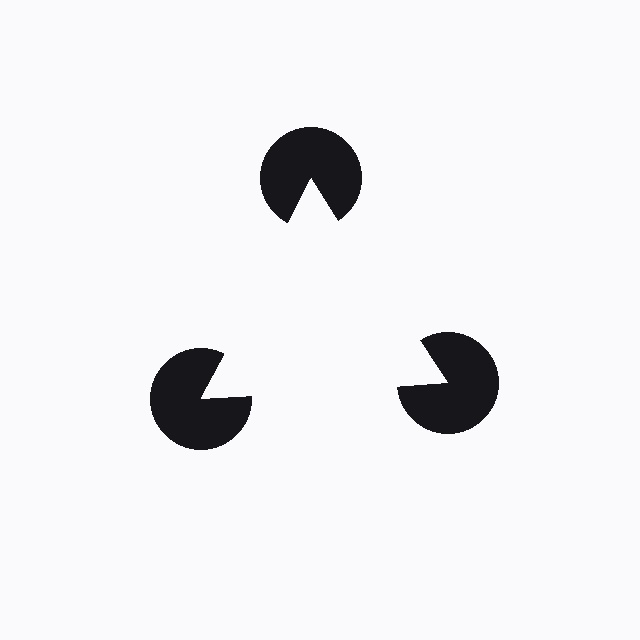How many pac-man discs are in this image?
There are 3 — one at each vertex of the illusory triangle.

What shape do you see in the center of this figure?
An illusory triangle — its edges are inferred from the aligned wedge cuts in the pac-man discs, not physically drawn.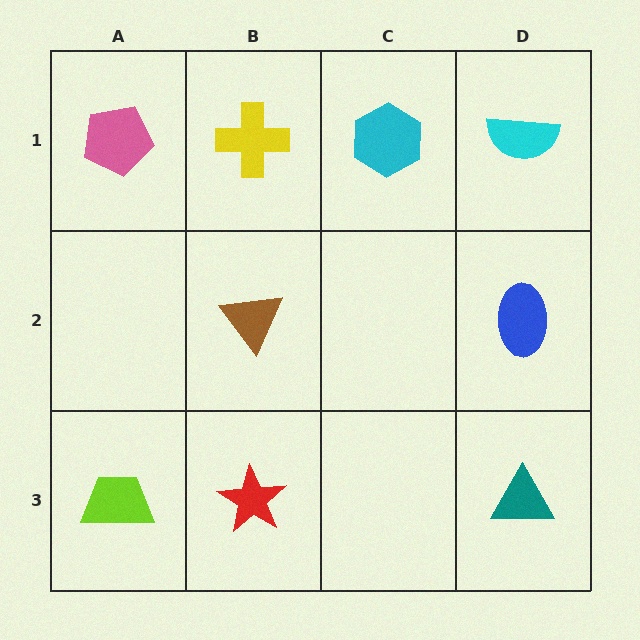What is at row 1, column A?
A pink pentagon.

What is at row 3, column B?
A red star.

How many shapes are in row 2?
2 shapes.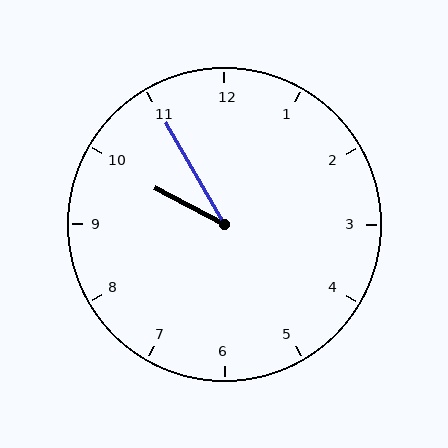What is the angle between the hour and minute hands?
Approximately 32 degrees.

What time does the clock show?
9:55.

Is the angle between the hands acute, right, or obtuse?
It is acute.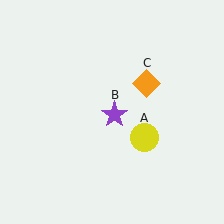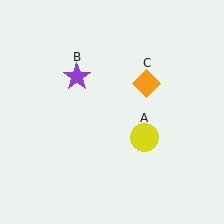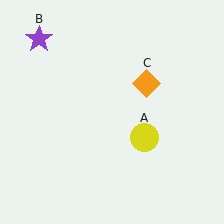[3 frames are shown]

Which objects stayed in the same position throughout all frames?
Yellow circle (object A) and orange diamond (object C) remained stationary.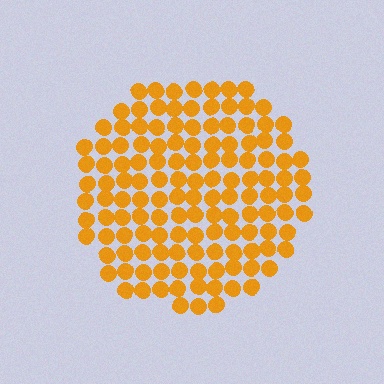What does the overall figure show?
The overall figure shows a circle.